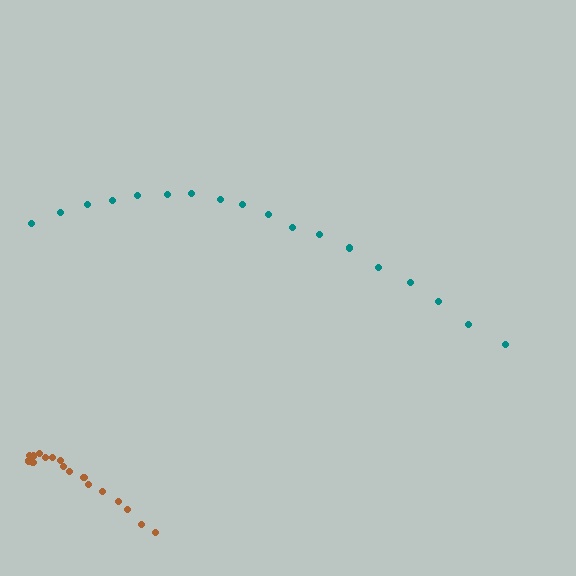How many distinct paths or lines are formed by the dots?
There are 2 distinct paths.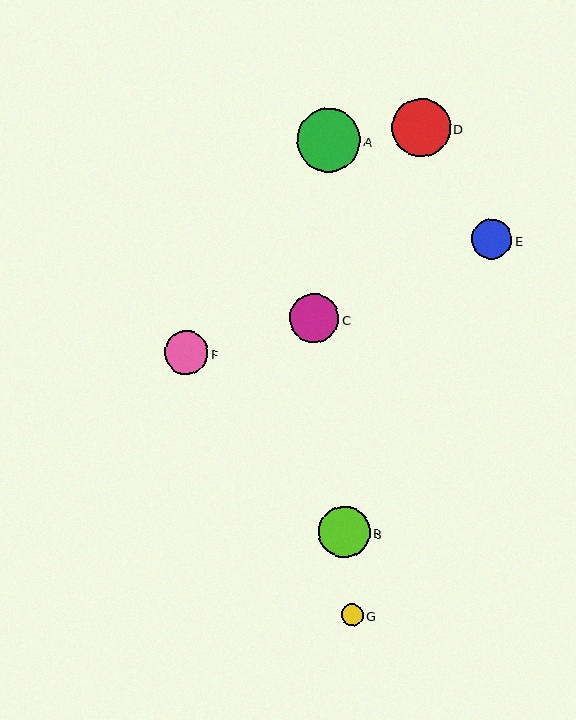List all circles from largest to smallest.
From largest to smallest: A, D, B, C, F, E, G.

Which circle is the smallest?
Circle G is the smallest with a size of approximately 22 pixels.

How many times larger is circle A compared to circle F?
Circle A is approximately 1.5 times the size of circle F.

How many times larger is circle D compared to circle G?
Circle D is approximately 2.7 times the size of circle G.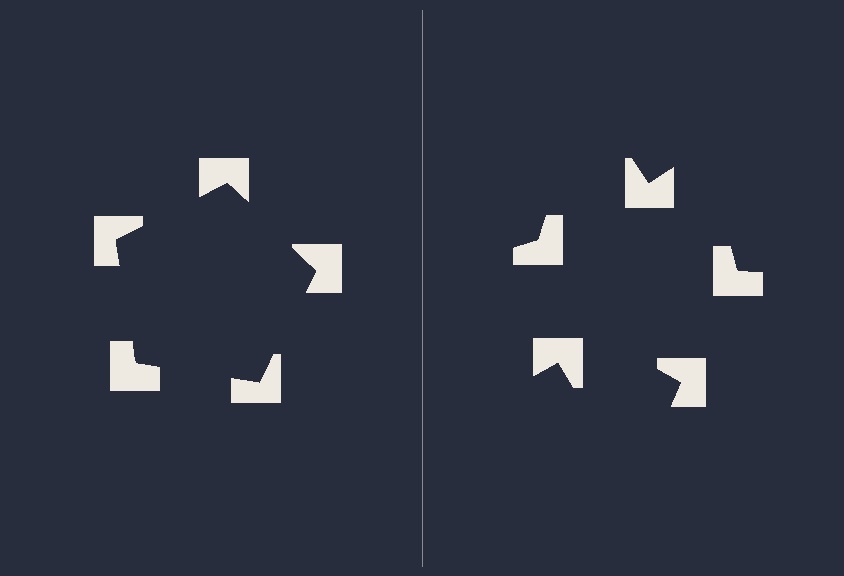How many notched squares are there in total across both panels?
10 — 5 on each side.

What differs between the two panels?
The notched squares are positioned identically on both sides; only the wedge orientations differ. On the left they align to a pentagon; on the right they are misaligned.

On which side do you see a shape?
An illusory pentagon appears on the left side. On the right side the wedge cuts are rotated, so no coherent shape forms.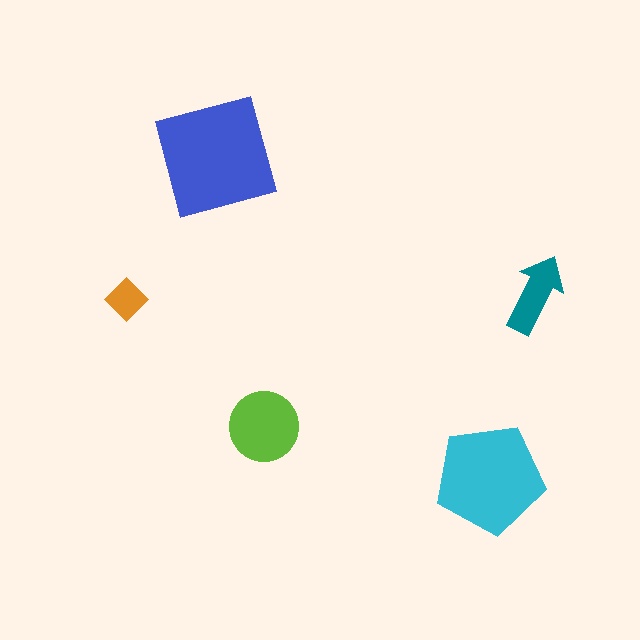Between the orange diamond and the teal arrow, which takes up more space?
The teal arrow.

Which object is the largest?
The blue square.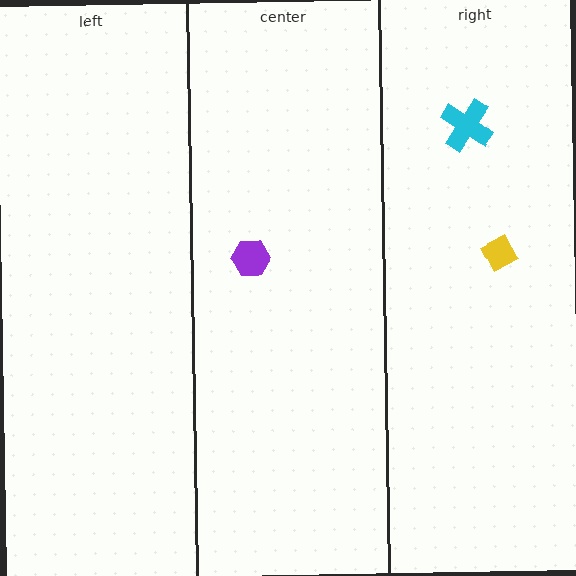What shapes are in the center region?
The purple hexagon.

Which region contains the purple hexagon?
The center region.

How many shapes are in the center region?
1.